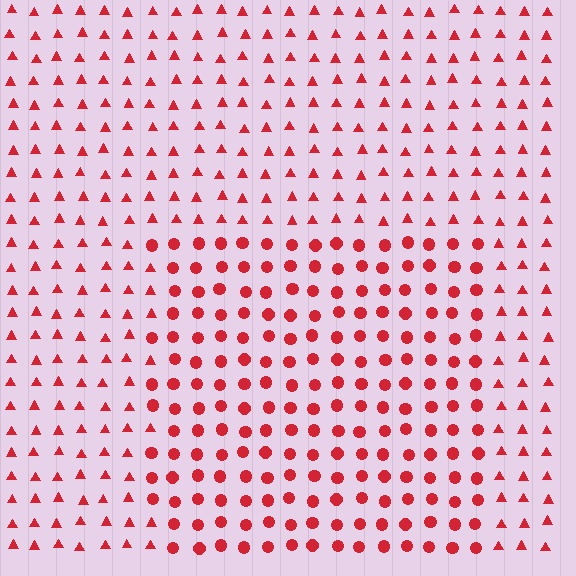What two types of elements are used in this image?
The image uses circles inside the rectangle region and triangles outside it.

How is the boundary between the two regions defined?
The boundary is defined by a change in element shape: circles inside vs. triangles outside. All elements share the same color and spacing.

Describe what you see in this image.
The image is filled with small red elements arranged in a uniform grid. A rectangle-shaped region contains circles, while the surrounding area contains triangles. The boundary is defined purely by the change in element shape.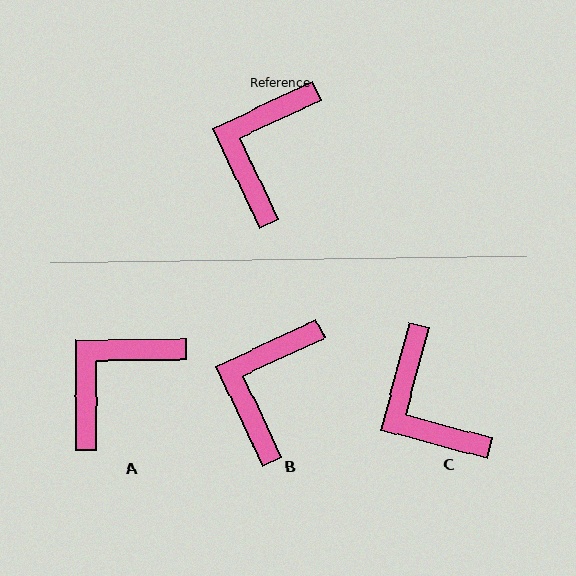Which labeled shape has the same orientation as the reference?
B.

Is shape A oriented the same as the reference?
No, it is off by about 25 degrees.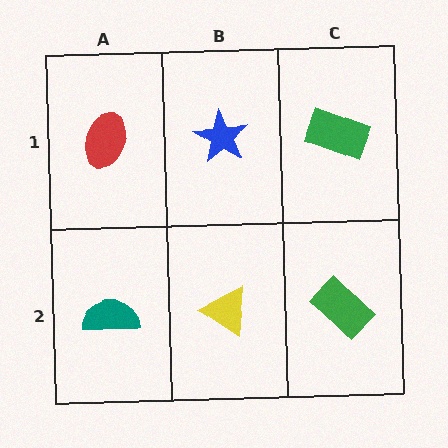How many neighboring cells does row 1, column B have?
3.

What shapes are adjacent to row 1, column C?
A green rectangle (row 2, column C), a blue star (row 1, column B).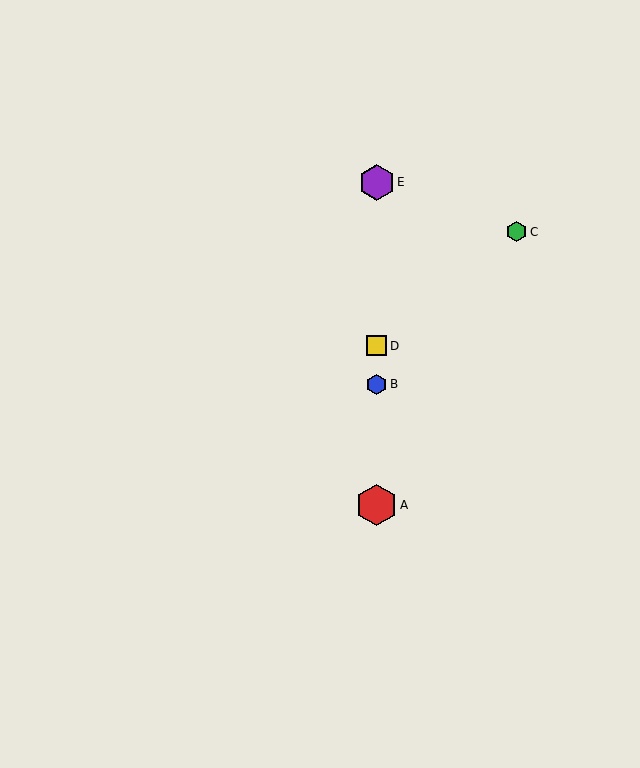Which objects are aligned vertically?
Objects A, B, D, E are aligned vertically.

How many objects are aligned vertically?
4 objects (A, B, D, E) are aligned vertically.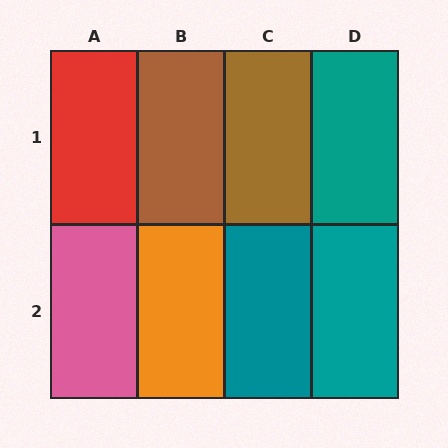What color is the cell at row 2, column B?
Orange.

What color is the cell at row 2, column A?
Pink.